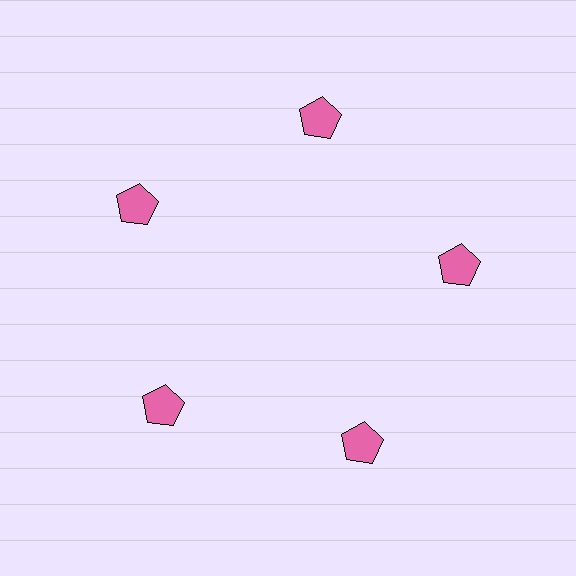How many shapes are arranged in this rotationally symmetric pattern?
There are 5 shapes, arranged in 5 groups of 1.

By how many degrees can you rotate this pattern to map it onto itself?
The pattern maps onto itself every 72 degrees of rotation.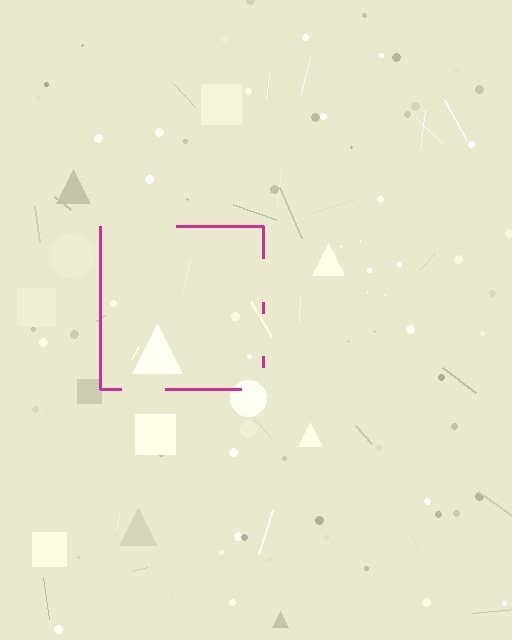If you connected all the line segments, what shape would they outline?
They would outline a square.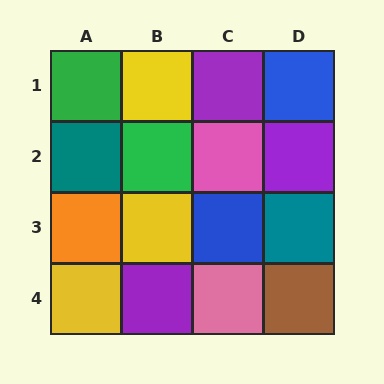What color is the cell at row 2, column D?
Purple.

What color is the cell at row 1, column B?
Yellow.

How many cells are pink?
2 cells are pink.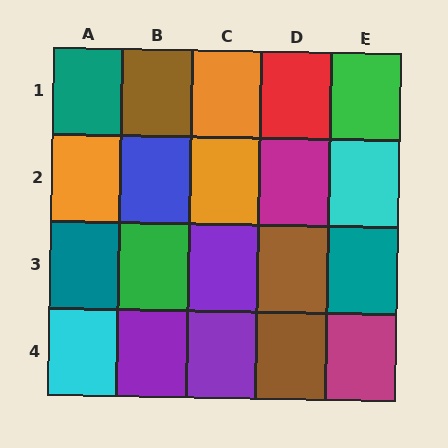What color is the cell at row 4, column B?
Purple.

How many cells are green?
2 cells are green.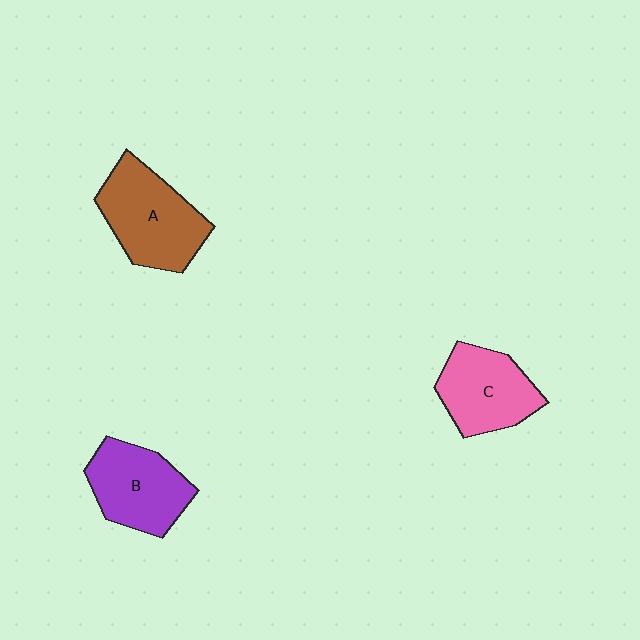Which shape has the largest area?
Shape A (brown).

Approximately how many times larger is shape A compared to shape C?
Approximately 1.2 times.